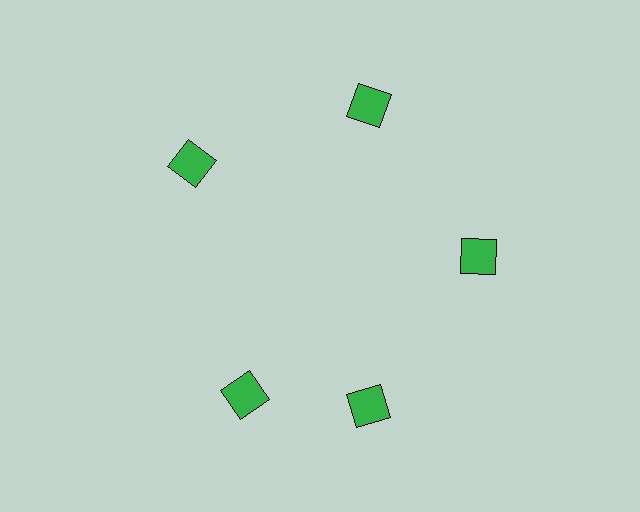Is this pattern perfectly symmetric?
No. The 5 green squares are arranged in a ring, but one element near the 8 o'clock position is rotated out of alignment along the ring, breaking the 5-fold rotational symmetry.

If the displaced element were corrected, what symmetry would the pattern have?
It would have 5-fold rotational symmetry — the pattern would map onto itself every 72 degrees.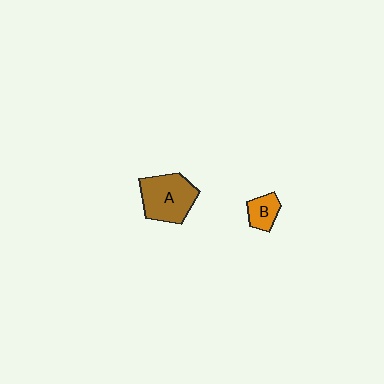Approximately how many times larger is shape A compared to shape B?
Approximately 2.4 times.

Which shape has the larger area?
Shape A (brown).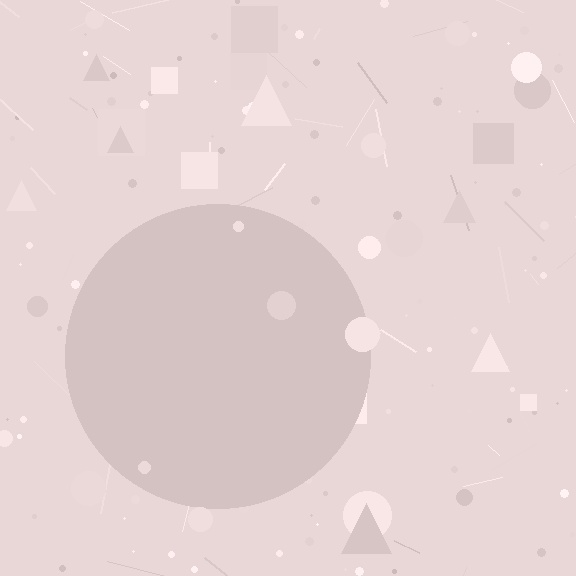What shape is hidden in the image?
A circle is hidden in the image.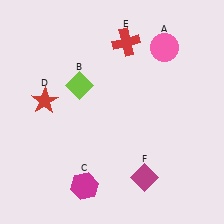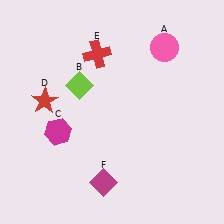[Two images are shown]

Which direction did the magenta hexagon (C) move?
The magenta hexagon (C) moved up.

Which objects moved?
The objects that moved are: the magenta hexagon (C), the red cross (E), the magenta diamond (F).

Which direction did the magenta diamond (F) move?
The magenta diamond (F) moved left.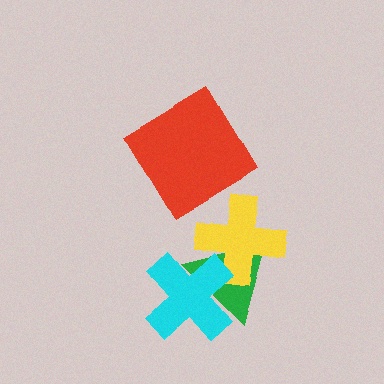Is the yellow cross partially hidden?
Yes, it is partially covered by another shape.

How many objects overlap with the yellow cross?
2 objects overlap with the yellow cross.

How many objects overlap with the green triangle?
2 objects overlap with the green triangle.